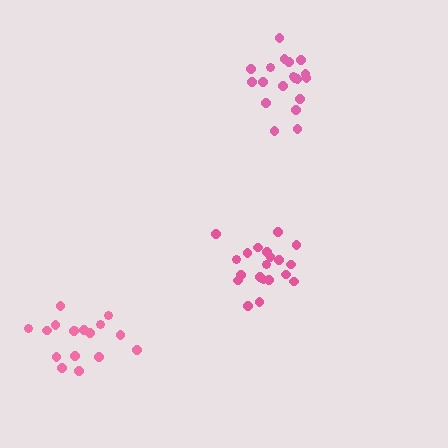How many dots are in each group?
Group 1: 20 dots, Group 2: 17 dots, Group 3: 20 dots (57 total).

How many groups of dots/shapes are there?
There are 3 groups.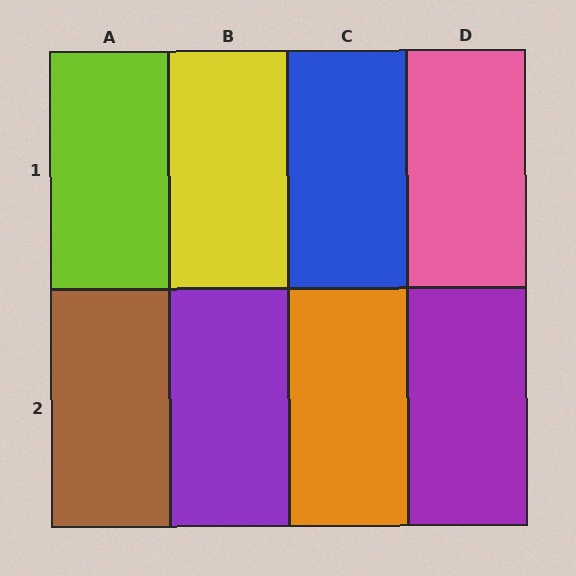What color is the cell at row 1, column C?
Blue.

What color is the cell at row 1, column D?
Pink.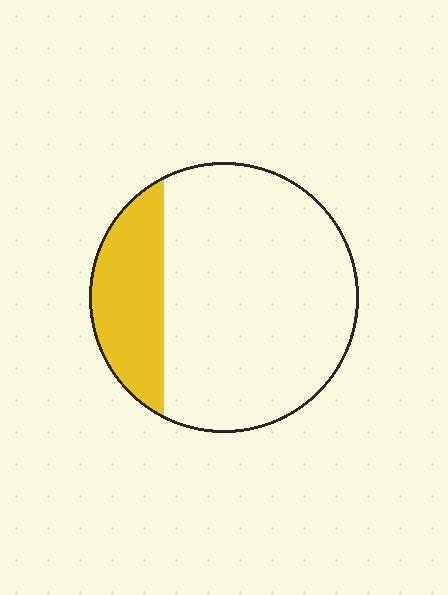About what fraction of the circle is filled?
About one quarter (1/4).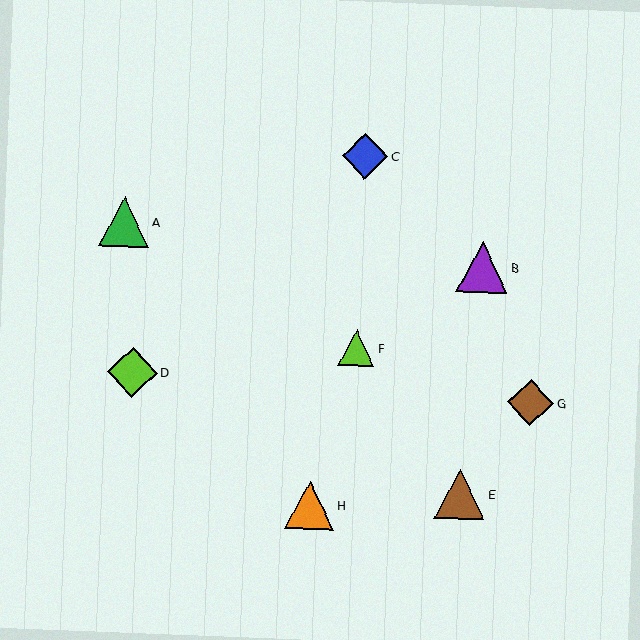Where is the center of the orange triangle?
The center of the orange triangle is at (310, 505).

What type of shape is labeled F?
Shape F is a lime triangle.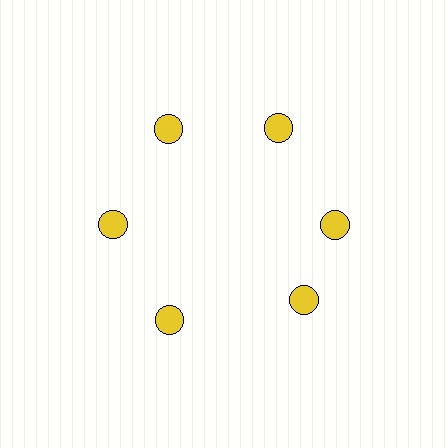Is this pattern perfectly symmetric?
No. The 6 yellow circles are arranged in a ring, but one element near the 5 o'clock position is rotated out of alignment along the ring, breaking the 6-fold rotational symmetry.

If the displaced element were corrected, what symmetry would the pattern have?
It would have 6-fold rotational symmetry — the pattern would map onto itself every 60 degrees.